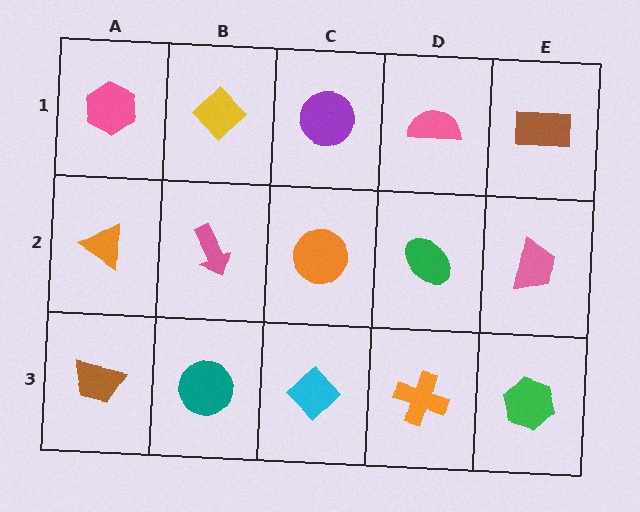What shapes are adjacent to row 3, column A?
An orange triangle (row 2, column A), a teal circle (row 3, column B).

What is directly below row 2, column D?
An orange cross.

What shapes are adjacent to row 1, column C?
An orange circle (row 2, column C), a yellow diamond (row 1, column B), a pink semicircle (row 1, column D).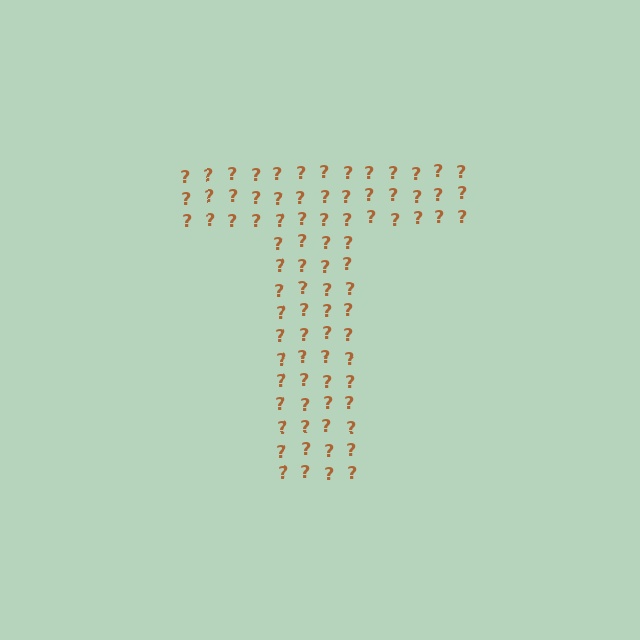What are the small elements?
The small elements are question marks.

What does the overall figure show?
The overall figure shows the letter T.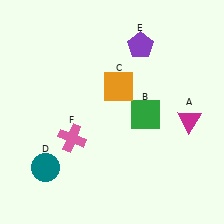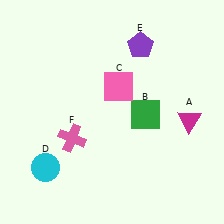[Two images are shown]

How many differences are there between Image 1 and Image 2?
There are 2 differences between the two images.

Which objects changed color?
C changed from orange to pink. D changed from teal to cyan.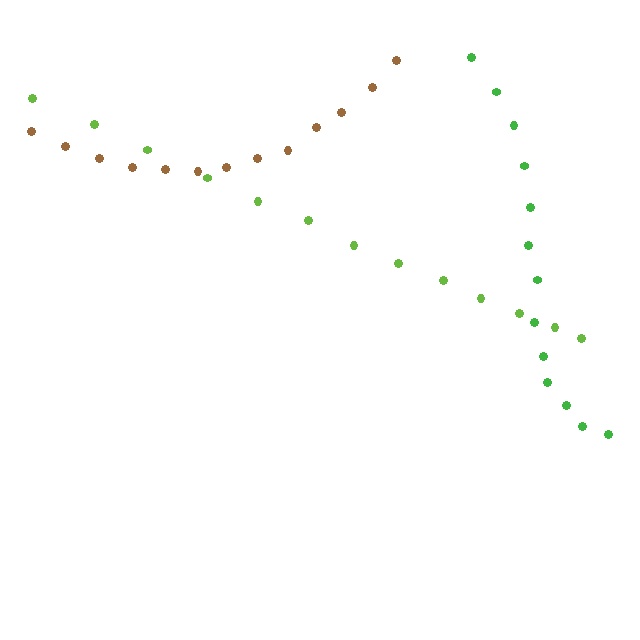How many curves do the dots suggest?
There are 3 distinct paths.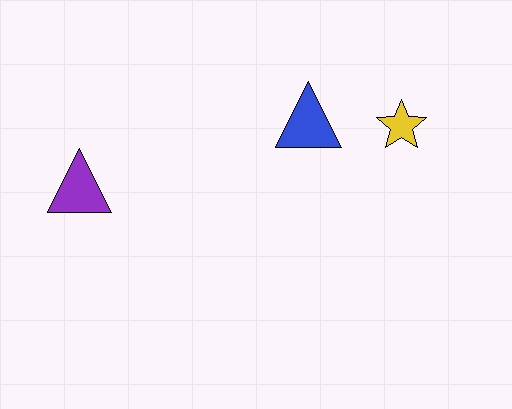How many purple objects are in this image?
There is 1 purple object.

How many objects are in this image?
There are 3 objects.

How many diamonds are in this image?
There are no diamonds.